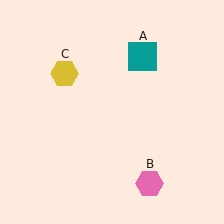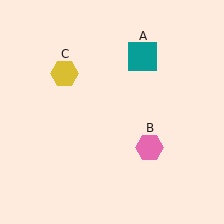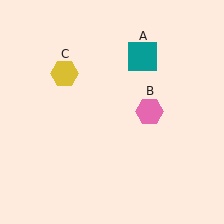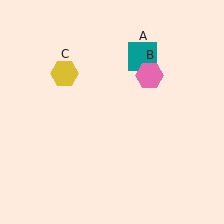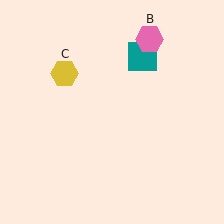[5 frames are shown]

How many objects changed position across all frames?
1 object changed position: pink hexagon (object B).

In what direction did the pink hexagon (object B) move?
The pink hexagon (object B) moved up.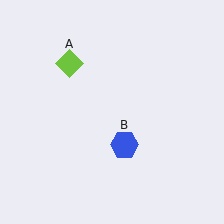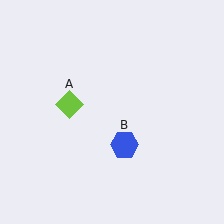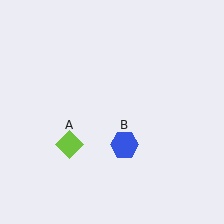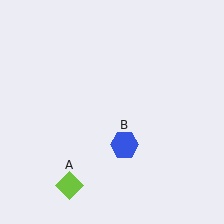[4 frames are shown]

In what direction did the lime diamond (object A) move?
The lime diamond (object A) moved down.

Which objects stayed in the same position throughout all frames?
Blue hexagon (object B) remained stationary.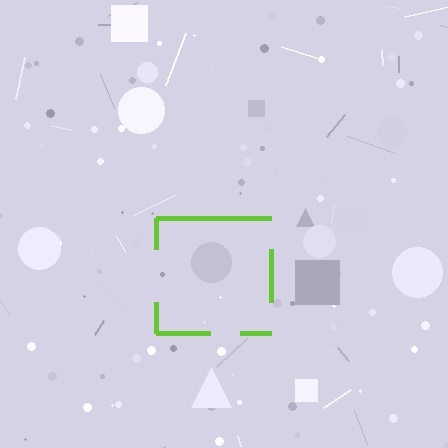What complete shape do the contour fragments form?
The contour fragments form a square.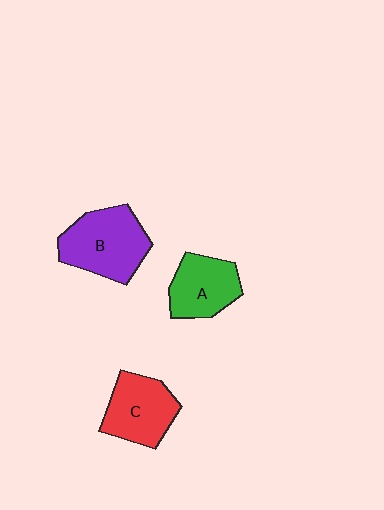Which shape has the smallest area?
Shape A (green).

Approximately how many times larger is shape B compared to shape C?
Approximately 1.2 times.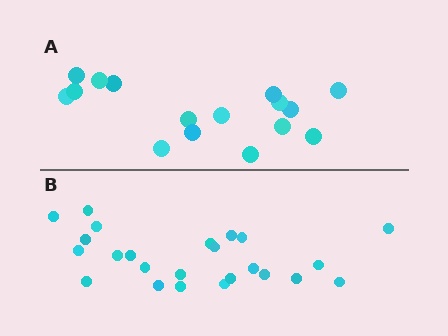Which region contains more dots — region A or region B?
Region B (the bottom region) has more dots.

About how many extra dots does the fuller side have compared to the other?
Region B has roughly 8 or so more dots than region A.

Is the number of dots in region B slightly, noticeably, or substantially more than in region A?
Region B has substantially more. The ratio is roughly 1.5 to 1.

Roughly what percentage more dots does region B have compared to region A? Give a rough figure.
About 50% more.